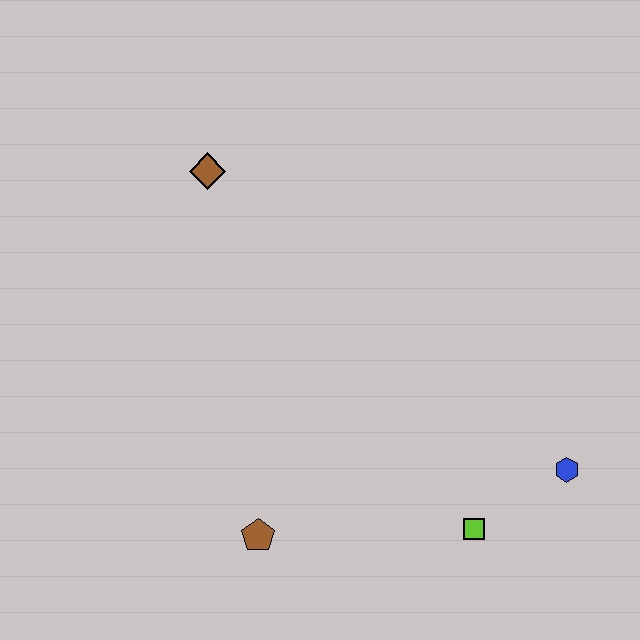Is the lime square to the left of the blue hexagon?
Yes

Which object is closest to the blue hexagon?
The lime square is closest to the blue hexagon.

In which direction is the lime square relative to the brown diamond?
The lime square is below the brown diamond.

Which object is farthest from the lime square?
The brown diamond is farthest from the lime square.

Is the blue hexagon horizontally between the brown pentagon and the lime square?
No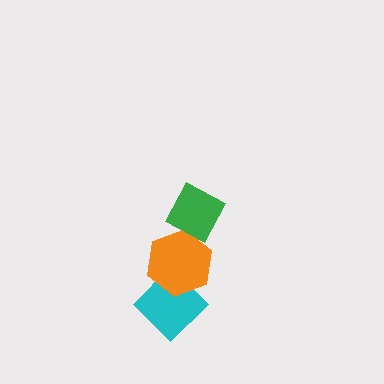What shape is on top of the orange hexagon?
The green diamond is on top of the orange hexagon.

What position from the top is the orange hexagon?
The orange hexagon is 2nd from the top.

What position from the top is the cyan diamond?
The cyan diamond is 3rd from the top.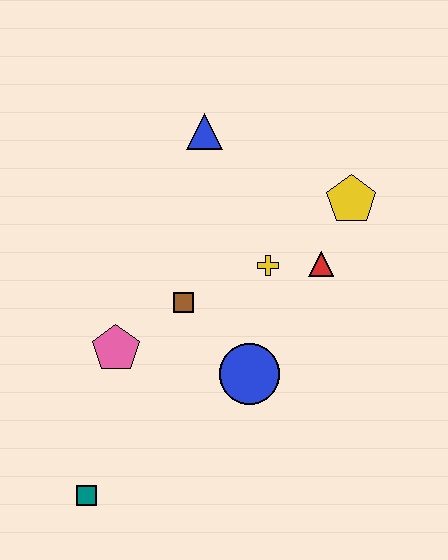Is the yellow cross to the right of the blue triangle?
Yes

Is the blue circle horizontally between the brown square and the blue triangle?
No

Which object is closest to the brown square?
The pink pentagon is closest to the brown square.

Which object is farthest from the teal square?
The yellow pentagon is farthest from the teal square.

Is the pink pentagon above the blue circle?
Yes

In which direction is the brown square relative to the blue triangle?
The brown square is below the blue triangle.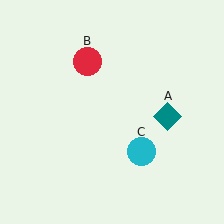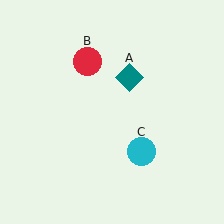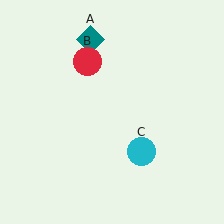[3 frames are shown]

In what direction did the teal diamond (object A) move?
The teal diamond (object A) moved up and to the left.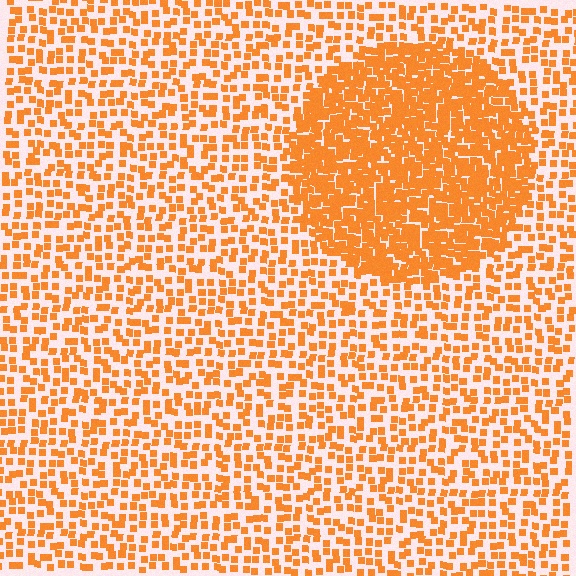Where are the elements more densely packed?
The elements are more densely packed inside the circle boundary.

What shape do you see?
I see a circle.